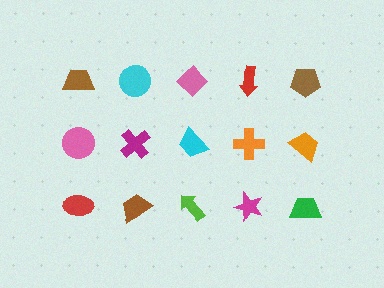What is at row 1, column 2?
A cyan circle.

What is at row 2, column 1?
A pink circle.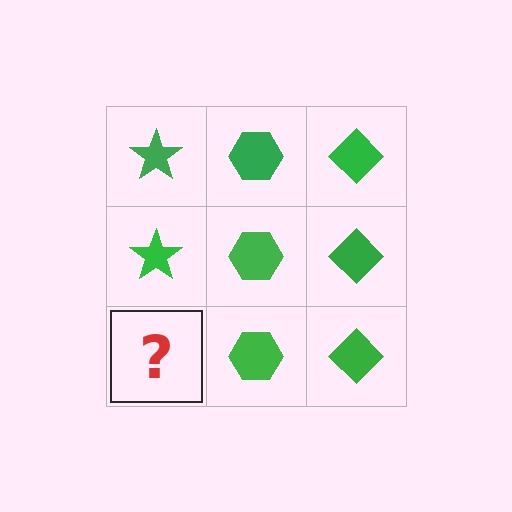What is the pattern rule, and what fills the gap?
The rule is that each column has a consistent shape. The gap should be filled with a green star.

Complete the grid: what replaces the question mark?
The question mark should be replaced with a green star.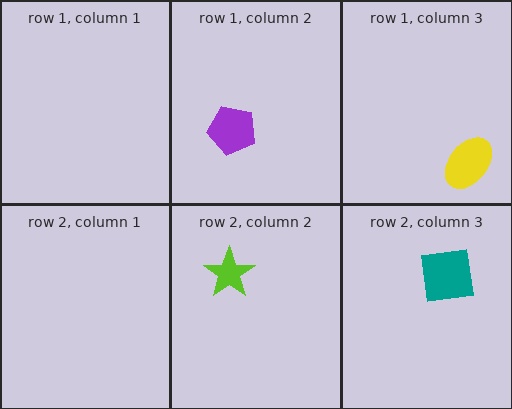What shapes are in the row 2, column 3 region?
The teal square.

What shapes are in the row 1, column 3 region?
The yellow ellipse.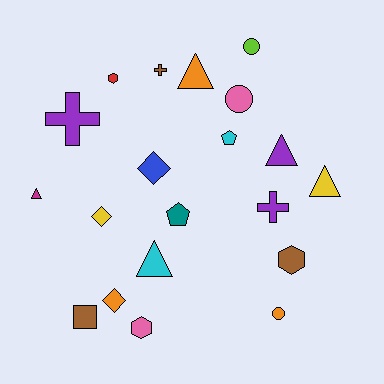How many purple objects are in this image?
There are 3 purple objects.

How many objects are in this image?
There are 20 objects.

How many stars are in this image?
There are no stars.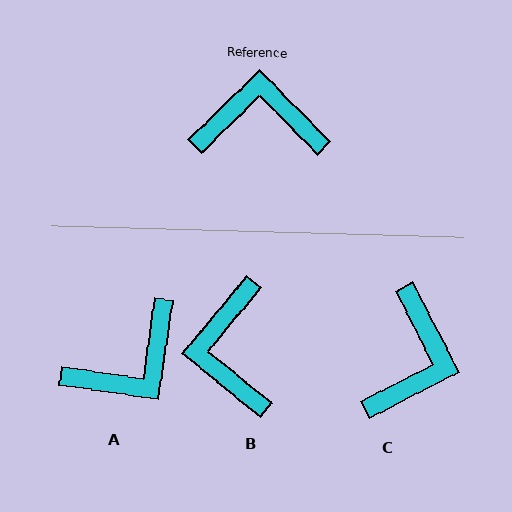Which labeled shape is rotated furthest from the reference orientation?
A, about 143 degrees away.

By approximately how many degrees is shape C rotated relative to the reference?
Approximately 107 degrees clockwise.